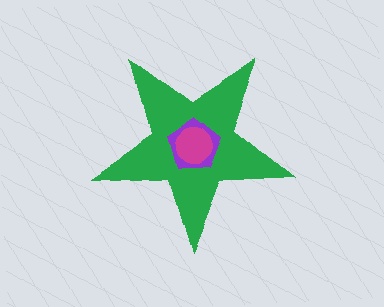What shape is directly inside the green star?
The purple pentagon.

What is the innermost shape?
The magenta circle.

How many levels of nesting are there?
3.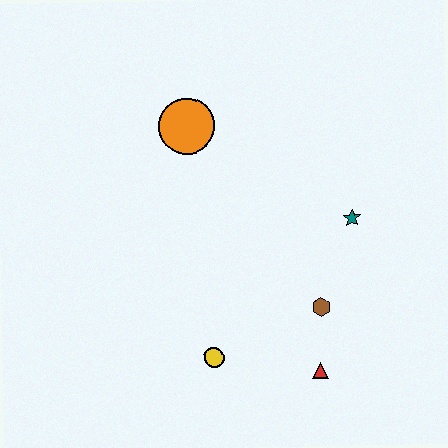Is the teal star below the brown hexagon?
No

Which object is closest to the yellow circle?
The red triangle is closest to the yellow circle.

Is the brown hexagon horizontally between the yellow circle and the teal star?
Yes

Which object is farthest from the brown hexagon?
The orange circle is farthest from the brown hexagon.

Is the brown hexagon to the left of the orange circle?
No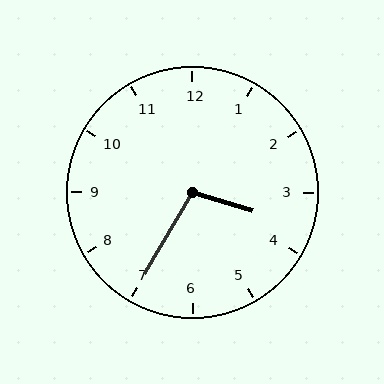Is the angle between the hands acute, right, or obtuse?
It is obtuse.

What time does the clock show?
3:35.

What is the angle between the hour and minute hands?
Approximately 102 degrees.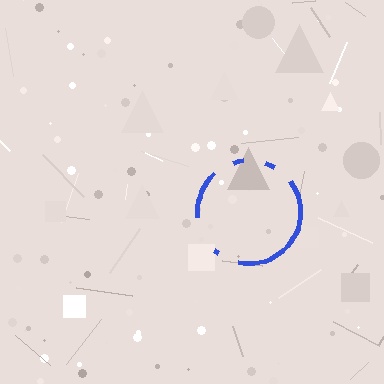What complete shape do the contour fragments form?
The contour fragments form a circle.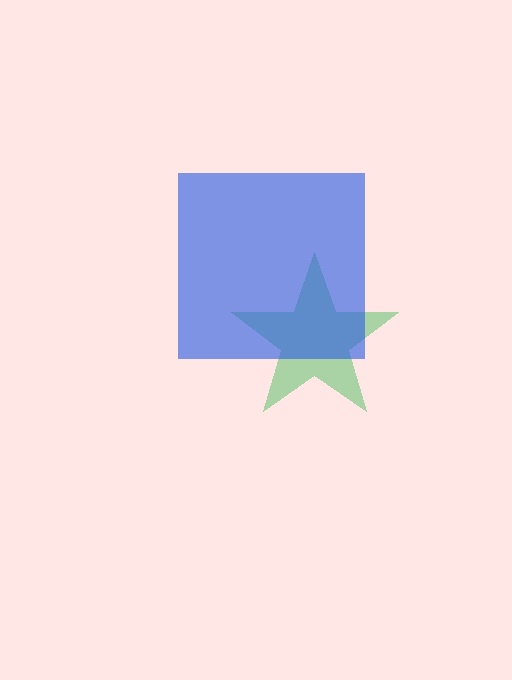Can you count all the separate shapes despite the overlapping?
Yes, there are 2 separate shapes.